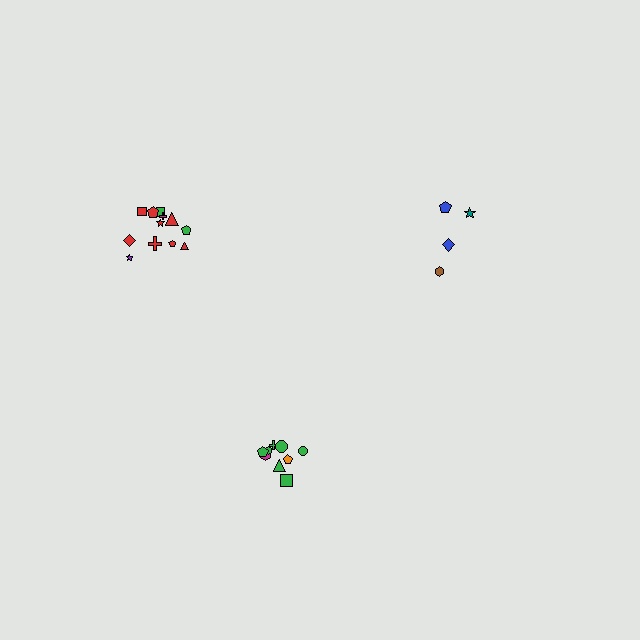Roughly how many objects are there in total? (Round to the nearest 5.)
Roughly 25 objects in total.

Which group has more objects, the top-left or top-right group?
The top-left group.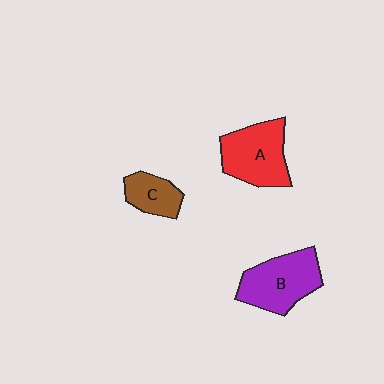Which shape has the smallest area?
Shape C (brown).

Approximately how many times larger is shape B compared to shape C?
Approximately 1.9 times.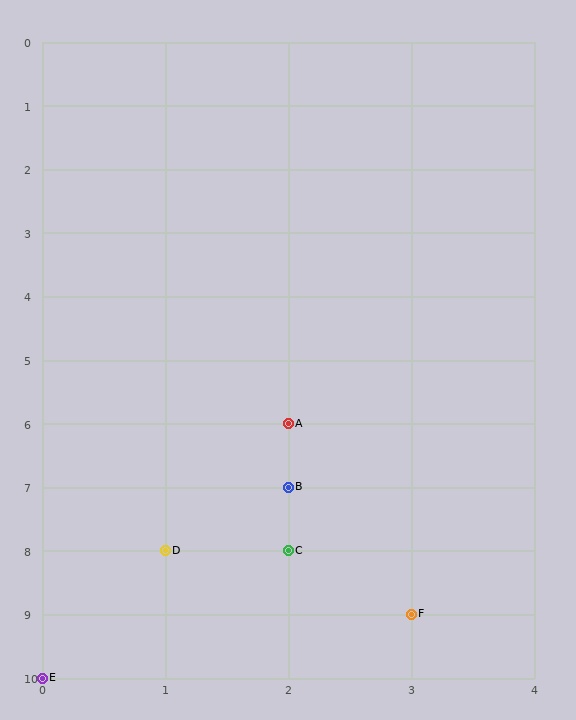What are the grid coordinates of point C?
Point C is at grid coordinates (2, 8).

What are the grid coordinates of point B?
Point B is at grid coordinates (2, 7).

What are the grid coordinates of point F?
Point F is at grid coordinates (3, 9).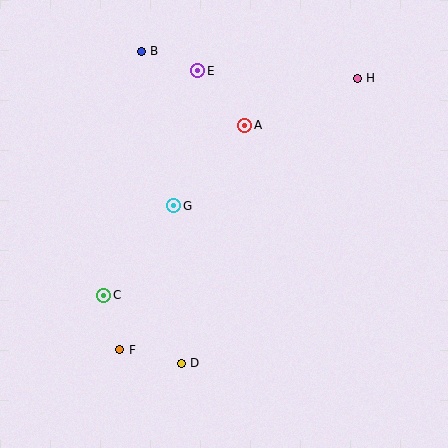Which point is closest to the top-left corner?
Point B is closest to the top-left corner.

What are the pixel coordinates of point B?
Point B is at (141, 51).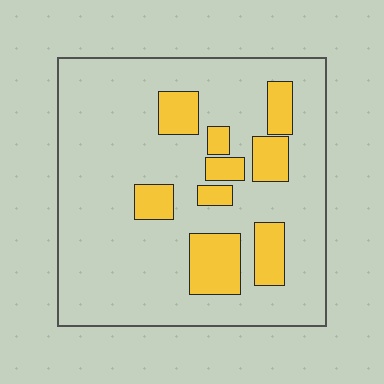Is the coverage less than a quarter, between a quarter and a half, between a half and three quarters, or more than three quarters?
Less than a quarter.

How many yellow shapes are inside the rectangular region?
9.